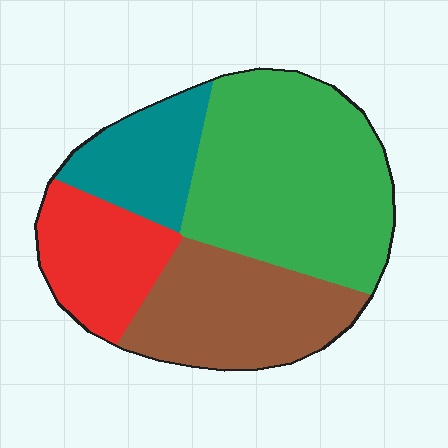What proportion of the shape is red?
Red covers 17% of the shape.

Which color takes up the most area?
Green, at roughly 40%.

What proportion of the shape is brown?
Brown takes up about one quarter (1/4) of the shape.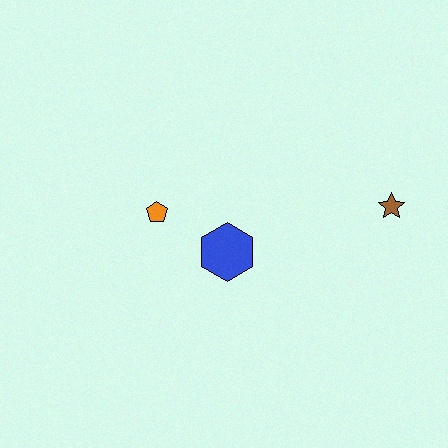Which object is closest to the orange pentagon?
The blue hexagon is closest to the orange pentagon.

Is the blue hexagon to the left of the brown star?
Yes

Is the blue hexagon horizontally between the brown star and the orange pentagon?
Yes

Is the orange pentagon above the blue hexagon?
Yes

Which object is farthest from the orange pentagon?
The brown star is farthest from the orange pentagon.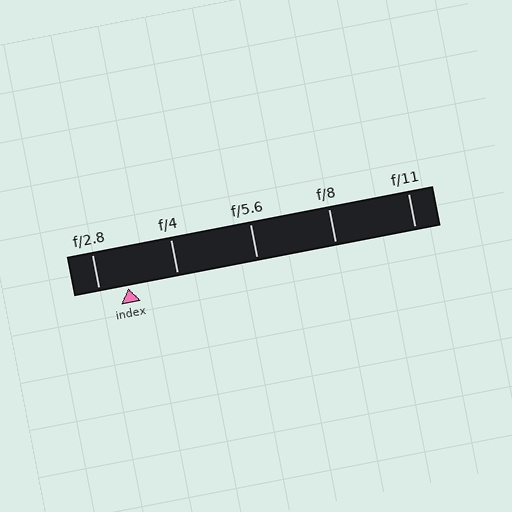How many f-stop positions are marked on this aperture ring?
There are 5 f-stop positions marked.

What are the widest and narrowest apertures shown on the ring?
The widest aperture shown is f/2.8 and the narrowest is f/11.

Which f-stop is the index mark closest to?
The index mark is closest to f/2.8.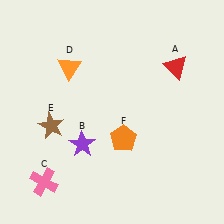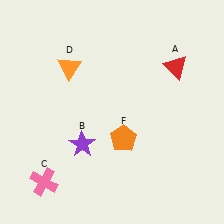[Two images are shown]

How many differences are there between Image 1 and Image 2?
There is 1 difference between the two images.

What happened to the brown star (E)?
The brown star (E) was removed in Image 2. It was in the bottom-left area of Image 1.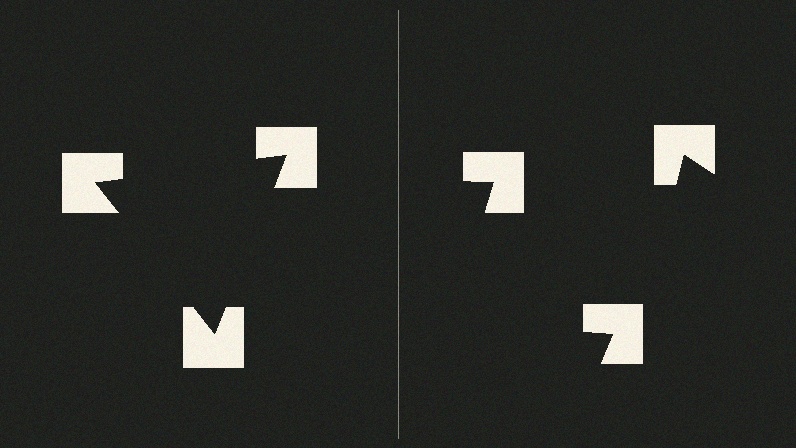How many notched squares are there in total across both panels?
6 — 3 on each side.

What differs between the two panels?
The notched squares are positioned identically on both sides; only the wedge orientations differ. On the left they align to a triangle; on the right they are misaligned.